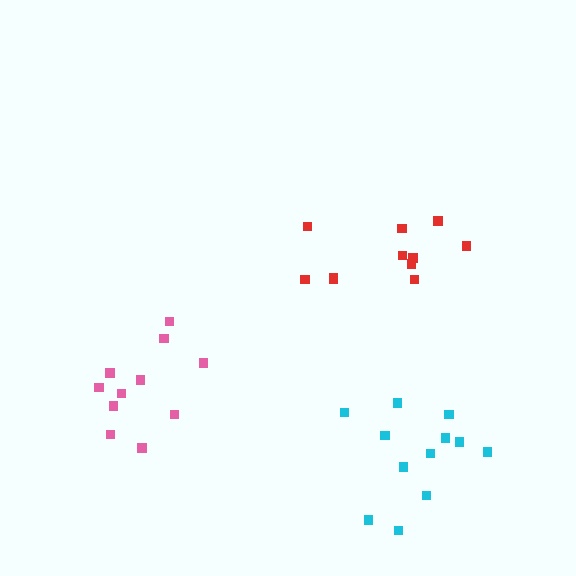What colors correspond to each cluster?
The clusters are colored: pink, red, cyan.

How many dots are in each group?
Group 1: 11 dots, Group 2: 11 dots, Group 3: 12 dots (34 total).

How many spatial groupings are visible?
There are 3 spatial groupings.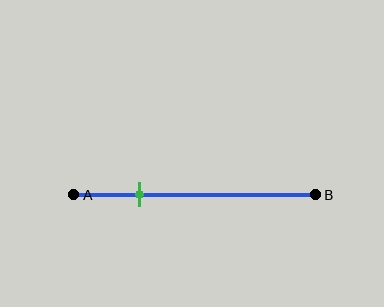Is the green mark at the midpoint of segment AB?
No, the mark is at about 25% from A, not at the 50% midpoint.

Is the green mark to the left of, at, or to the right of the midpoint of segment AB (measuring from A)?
The green mark is to the left of the midpoint of segment AB.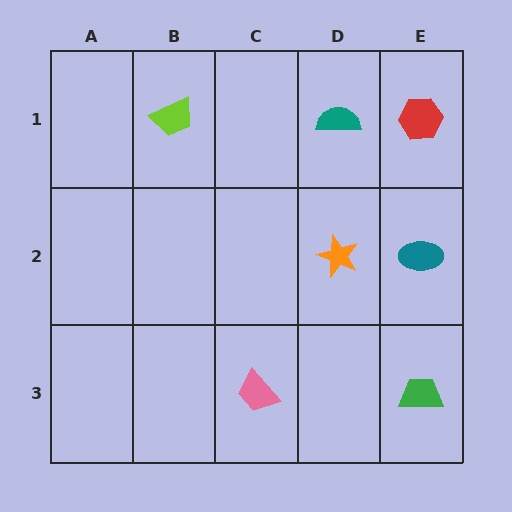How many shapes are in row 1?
3 shapes.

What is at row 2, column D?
An orange star.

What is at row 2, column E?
A teal ellipse.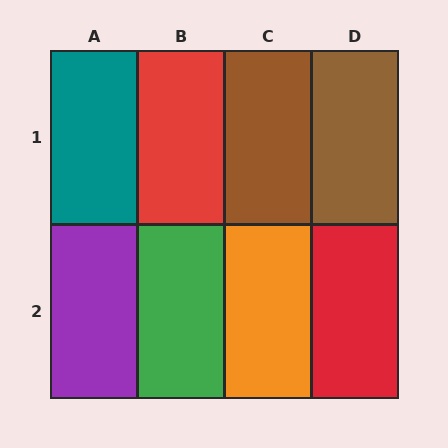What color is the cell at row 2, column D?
Red.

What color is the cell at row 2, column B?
Green.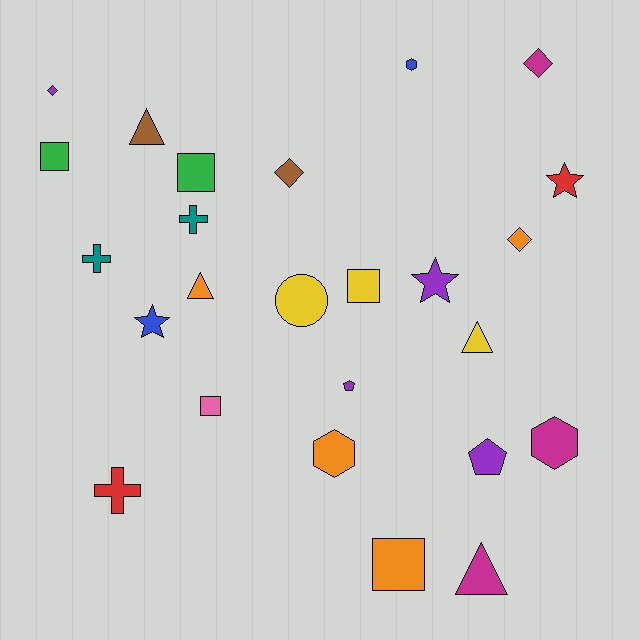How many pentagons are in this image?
There are 2 pentagons.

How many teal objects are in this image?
There are 2 teal objects.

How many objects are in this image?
There are 25 objects.